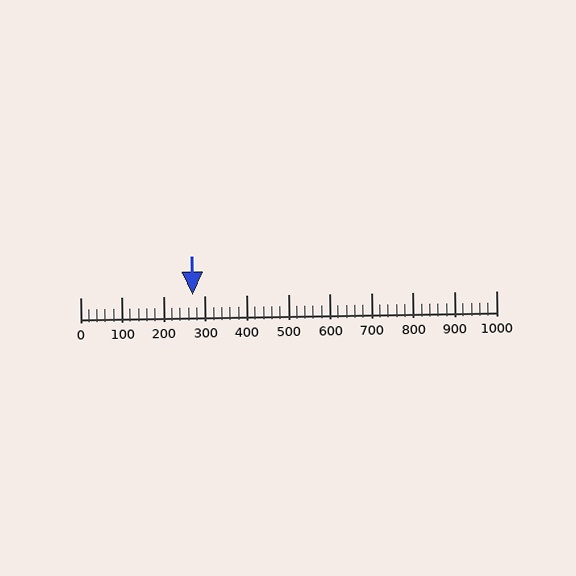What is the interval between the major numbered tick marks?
The major tick marks are spaced 100 units apart.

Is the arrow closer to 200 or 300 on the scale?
The arrow is closer to 300.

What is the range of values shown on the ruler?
The ruler shows values from 0 to 1000.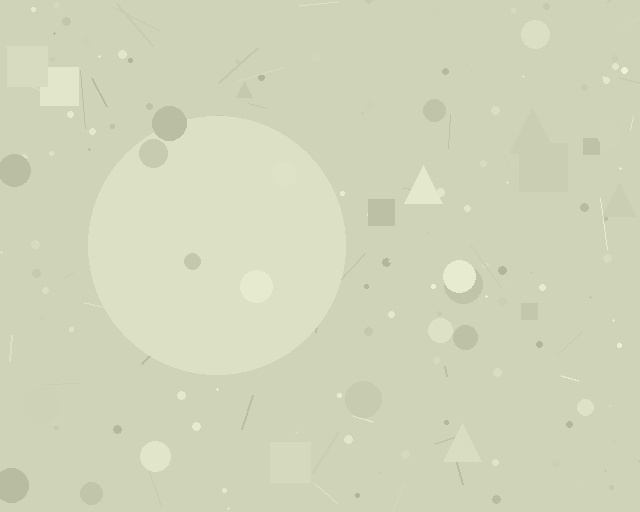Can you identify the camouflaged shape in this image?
The camouflaged shape is a circle.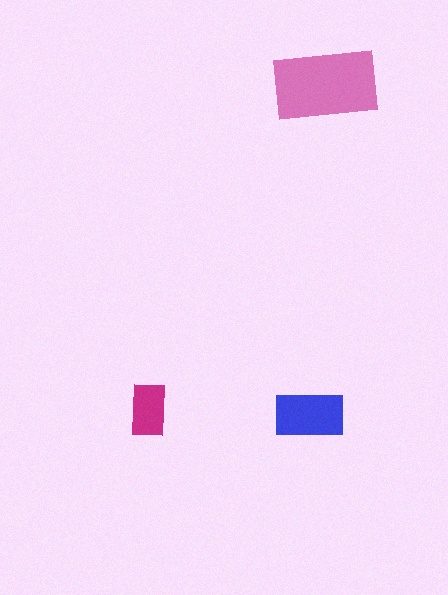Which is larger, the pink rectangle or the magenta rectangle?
The pink one.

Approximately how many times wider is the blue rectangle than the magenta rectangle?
About 1.5 times wider.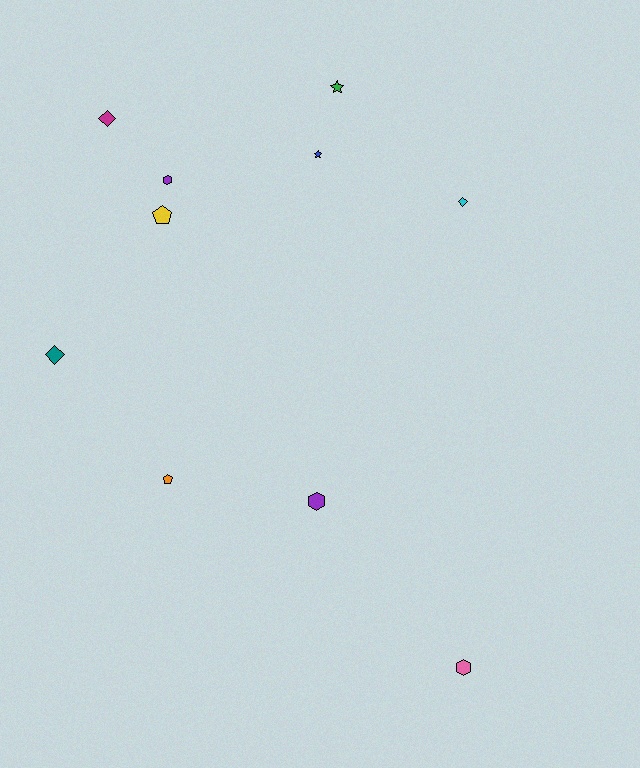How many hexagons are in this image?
There are 3 hexagons.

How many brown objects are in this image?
There are no brown objects.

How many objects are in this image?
There are 10 objects.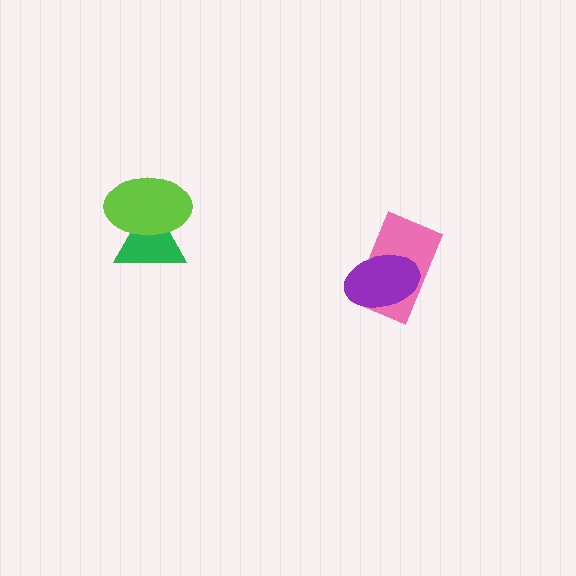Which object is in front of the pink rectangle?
The purple ellipse is in front of the pink rectangle.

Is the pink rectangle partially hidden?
Yes, it is partially covered by another shape.